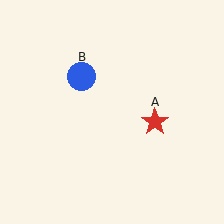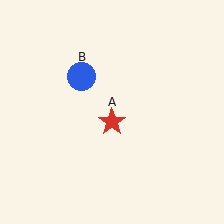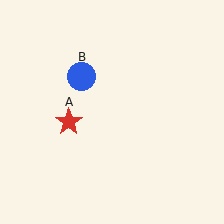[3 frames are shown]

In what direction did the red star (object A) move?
The red star (object A) moved left.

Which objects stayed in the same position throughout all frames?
Blue circle (object B) remained stationary.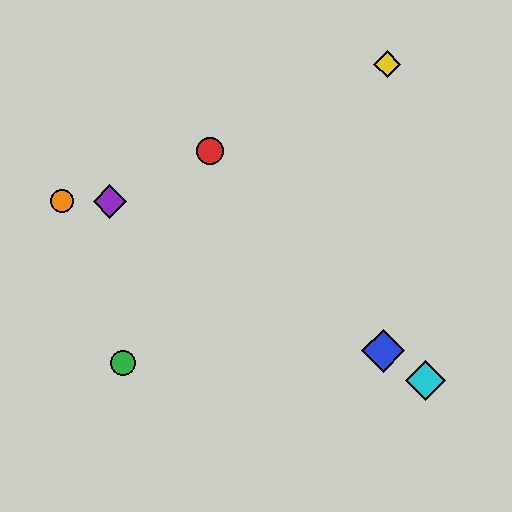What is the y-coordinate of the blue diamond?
The blue diamond is at y≈351.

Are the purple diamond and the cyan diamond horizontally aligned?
No, the purple diamond is at y≈201 and the cyan diamond is at y≈380.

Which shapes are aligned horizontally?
The purple diamond, the orange circle are aligned horizontally.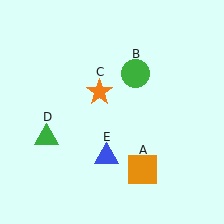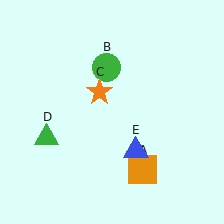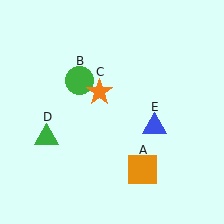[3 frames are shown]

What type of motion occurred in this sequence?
The green circle (object B), blue triangle (object E) rotated counterclockwise around the center of the scene.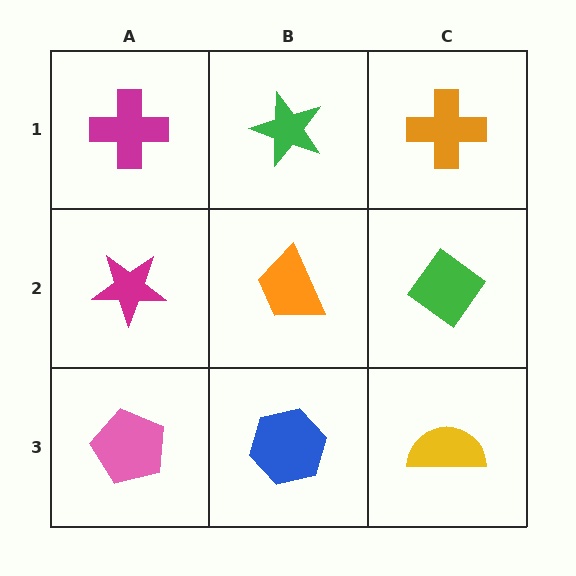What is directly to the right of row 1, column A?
A green star.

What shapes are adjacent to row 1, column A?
A magenta star (row 2, column A), a green star (row 1, column B).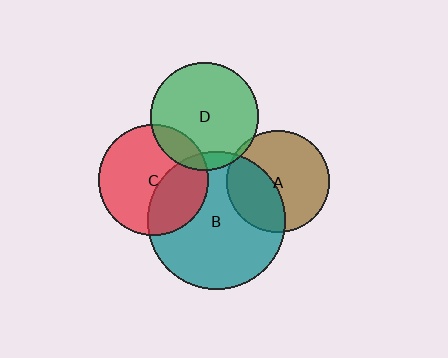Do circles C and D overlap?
Yes.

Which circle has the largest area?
Circle B (teal).